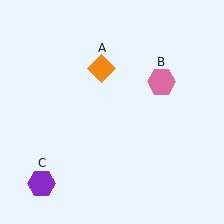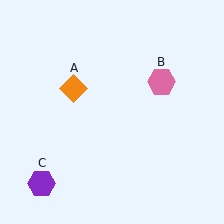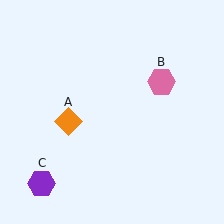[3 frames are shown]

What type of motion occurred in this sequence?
The orange diamond (object A) rotated counterclockwise around the center of the scene.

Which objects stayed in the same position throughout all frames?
Pink hexagon (object B) and purple hexagon (object C) remained stationary.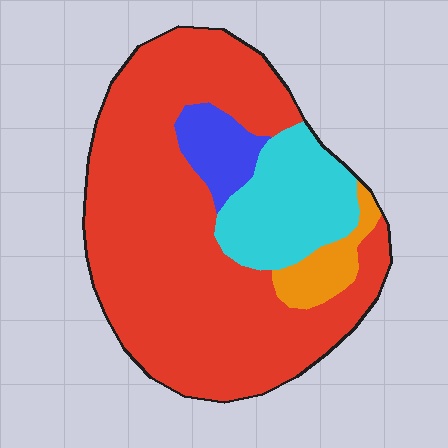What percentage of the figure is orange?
Orange takes up about one tenth (1/10) of the figure.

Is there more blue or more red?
Red.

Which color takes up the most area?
Red, at roughly 70%.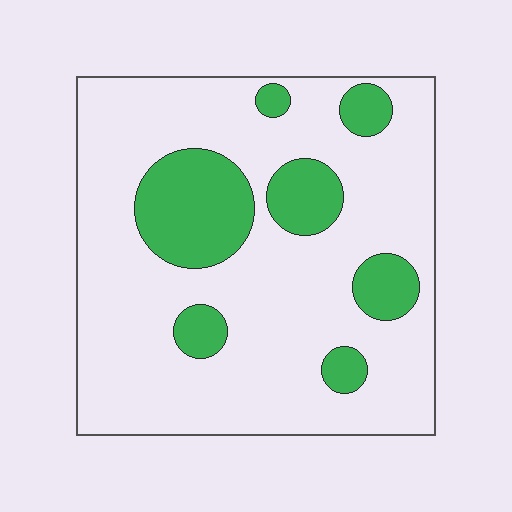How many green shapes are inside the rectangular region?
7.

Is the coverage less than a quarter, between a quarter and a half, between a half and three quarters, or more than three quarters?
Less than a quarter.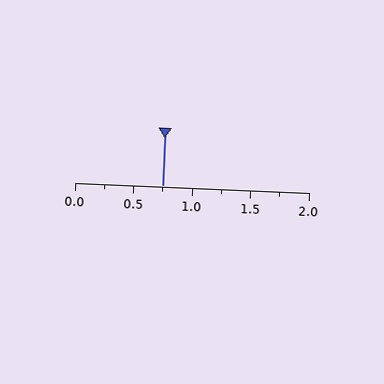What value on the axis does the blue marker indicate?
The marker indicates approximately 0.75.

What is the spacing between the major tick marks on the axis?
The major ticks are spaced 0.5 apart.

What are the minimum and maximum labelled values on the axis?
The axis runs from 0.0 to 2.0.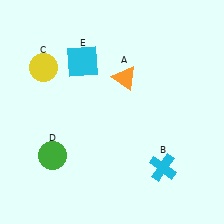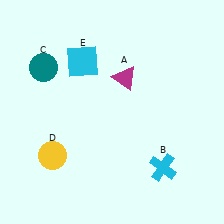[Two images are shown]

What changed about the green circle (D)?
In Image 1, D is green. In Image 2, it changed to yellow.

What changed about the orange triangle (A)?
In Image 1, A is orange. In Image 2, it changed to magenta.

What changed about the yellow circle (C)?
In Image 1, C is yellow. In Image 2, it changed to teal.